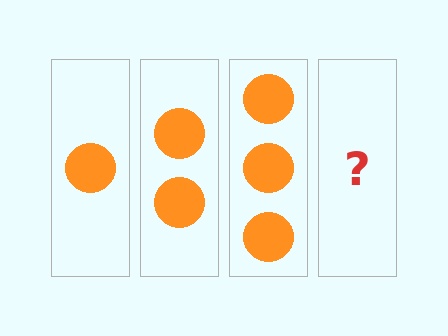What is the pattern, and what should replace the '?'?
The pattern is that each step adds one more circle. The '?' should be 4 circles.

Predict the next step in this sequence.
The next step is 4 circles.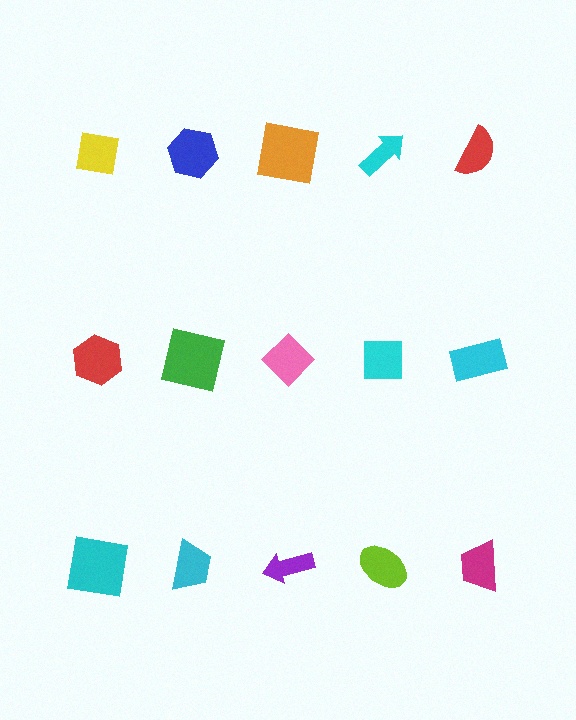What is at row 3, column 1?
A cyan square.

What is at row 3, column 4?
A lime ellipse.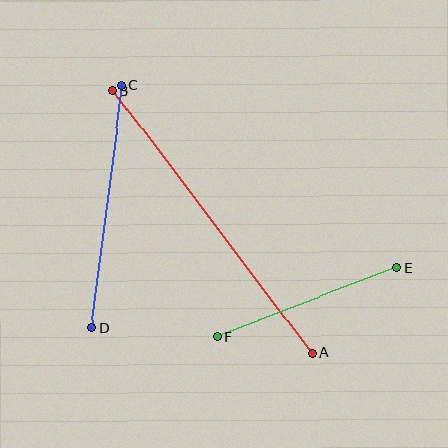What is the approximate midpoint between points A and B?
The midpoint is at approximately (212, 221) pixels.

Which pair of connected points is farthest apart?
Points A and B are farthest apart.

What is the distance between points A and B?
The distance is approximately 330 pixels.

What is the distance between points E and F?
The distance is approximately 193 pixels.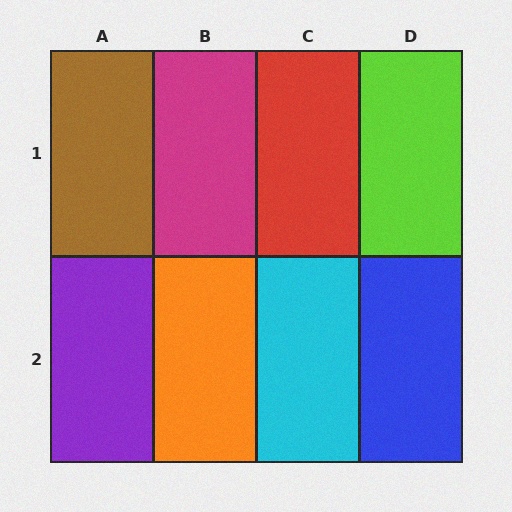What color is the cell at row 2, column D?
Blue.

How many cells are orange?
1 cell is orange.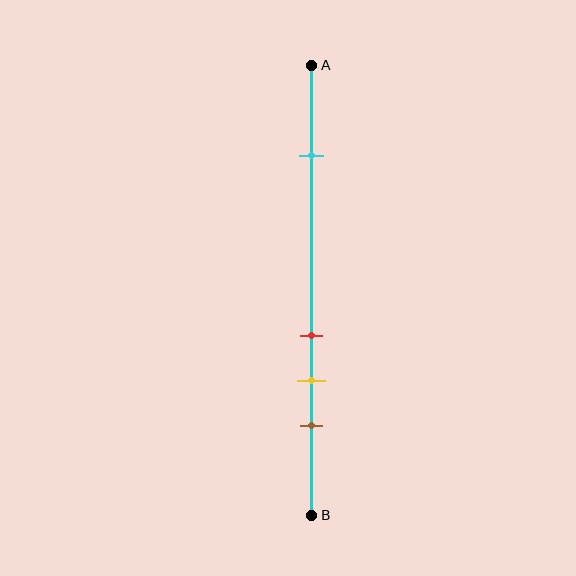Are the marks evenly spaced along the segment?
No, the marks are not evenly spaced.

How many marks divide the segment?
There are 4 marks dividing the segment.